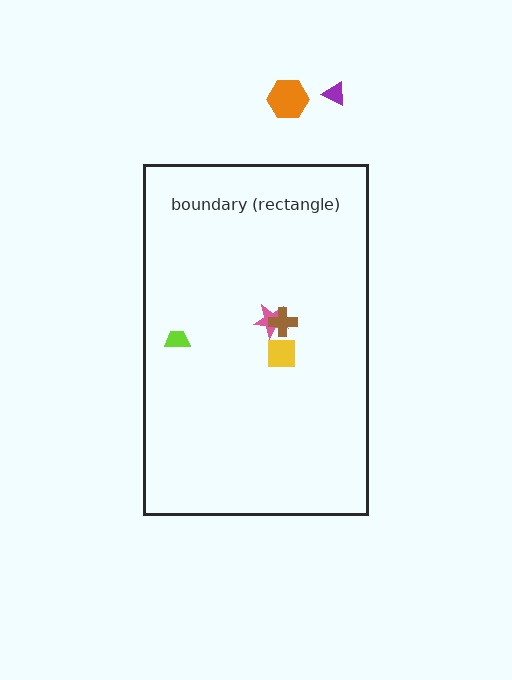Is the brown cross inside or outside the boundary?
Inside.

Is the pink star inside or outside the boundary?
Inside.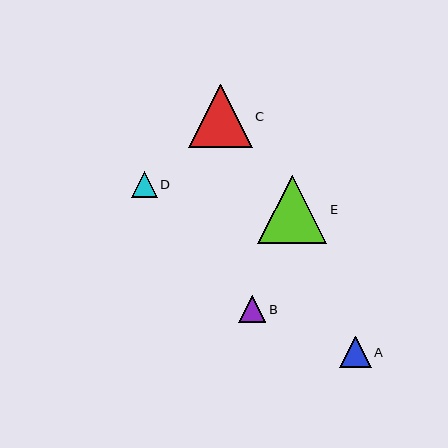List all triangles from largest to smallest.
From largest to smallest: E, C, A, B, D.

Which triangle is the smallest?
Triangle D is the smallest with a size of approximately 26 pixels.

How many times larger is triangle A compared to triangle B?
Triangle A is approximately 1.1 times the size of triangle B.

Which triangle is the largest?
Triangle E is the largest with a size of approximately 69 pixels.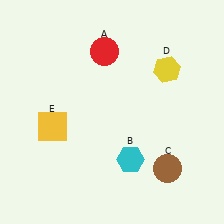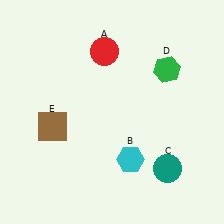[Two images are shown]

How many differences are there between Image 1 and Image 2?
There are 3 differences between the two images.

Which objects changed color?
C changed from brown to teal. D changed from yellow to green. E changed from yellow to brown.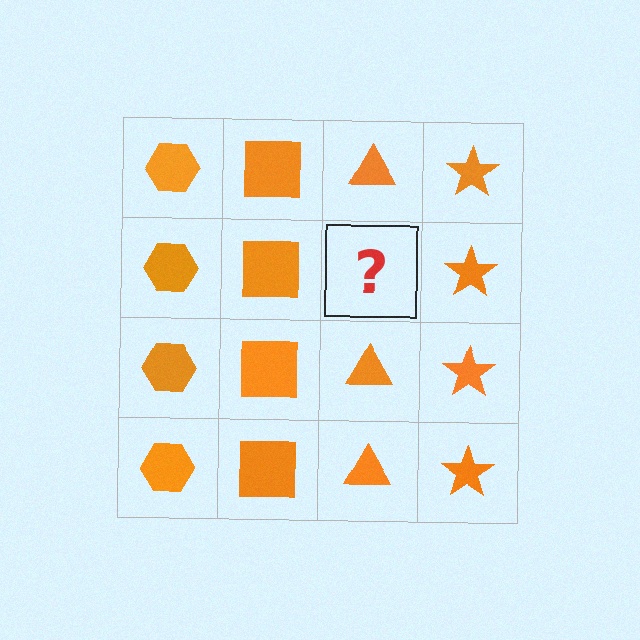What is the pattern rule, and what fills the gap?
The rule is that each column has a consistent shape. The gap should be filled with an orange triangle.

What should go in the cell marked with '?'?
The missing cell should contain an orange triangle.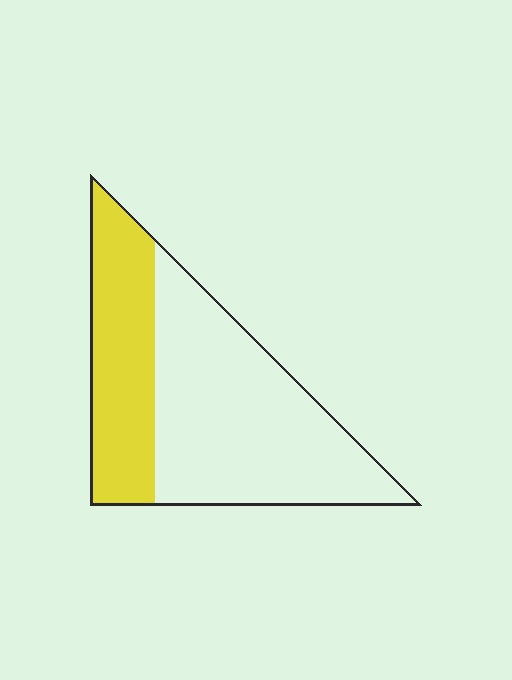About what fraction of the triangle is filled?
About one third (1/3).